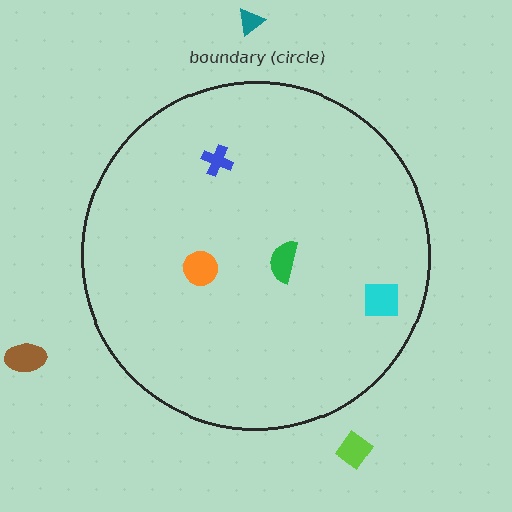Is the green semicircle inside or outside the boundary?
Inside.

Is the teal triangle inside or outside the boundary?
Outside.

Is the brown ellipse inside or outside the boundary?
Outside.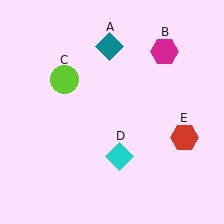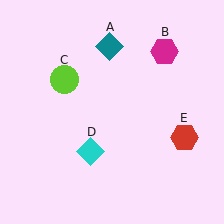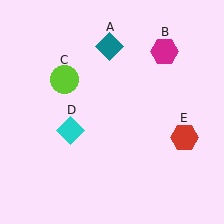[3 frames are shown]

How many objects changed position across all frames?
1 object changed position: cyan diamond (object D).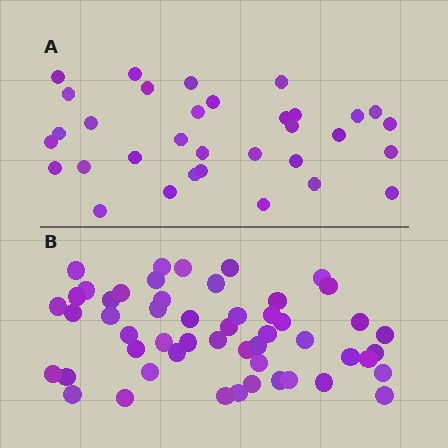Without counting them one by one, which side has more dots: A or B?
Region B (the bottom region) has more dots.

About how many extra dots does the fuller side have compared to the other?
Region B has approximately 20 more dots than region A.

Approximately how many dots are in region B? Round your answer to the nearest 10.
About 50 dots. (The exact count is 52, which rounds to 50.)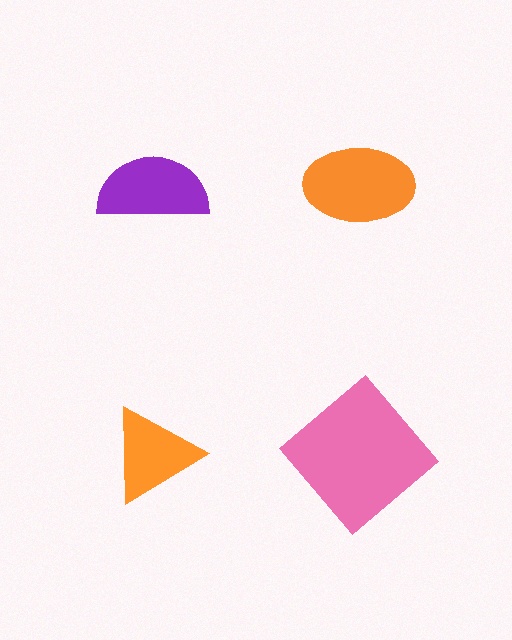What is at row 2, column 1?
An orange triangle.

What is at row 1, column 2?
An orange ellipse.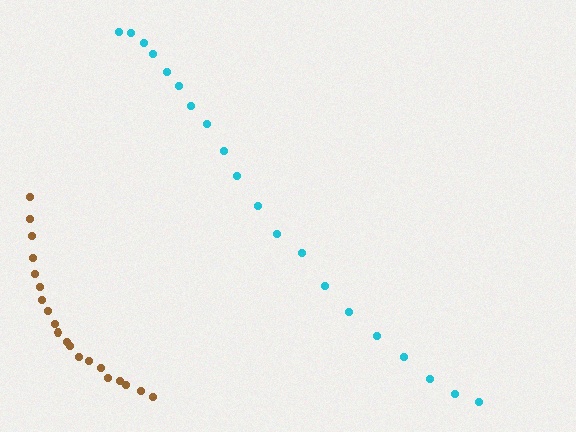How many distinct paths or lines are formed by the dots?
There are 2 distinct paths.